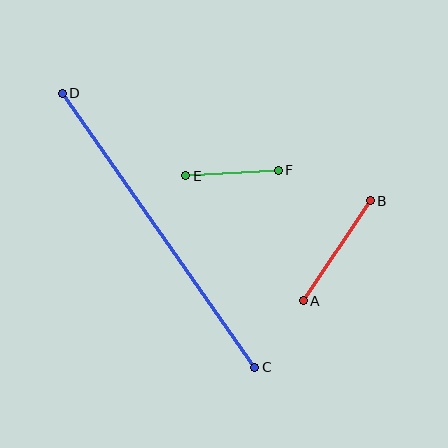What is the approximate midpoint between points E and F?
The midpoint is at approximately (232, 173) pixels.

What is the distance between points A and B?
The distance is approximately 120 pixels.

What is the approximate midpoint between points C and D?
The midpoint is at approximately (159, 231) pixels.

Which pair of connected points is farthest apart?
Points C and D are farthest apart.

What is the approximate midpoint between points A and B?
The midpoint is at approximately (337, 250) pixels.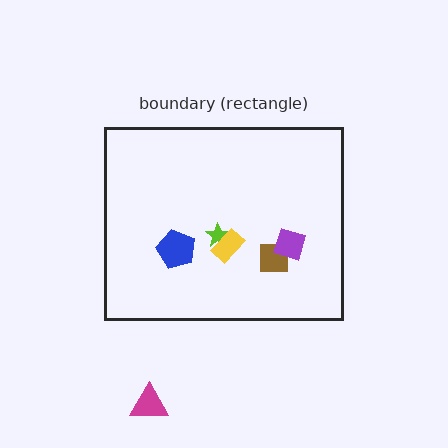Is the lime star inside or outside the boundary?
Inside.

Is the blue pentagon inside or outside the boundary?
Inside.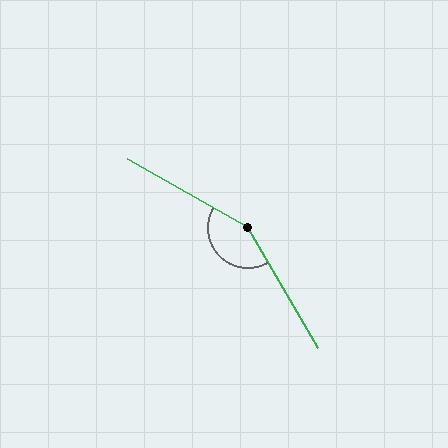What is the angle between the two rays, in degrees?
Approximately 150 degrees.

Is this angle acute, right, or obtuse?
It is obtuse.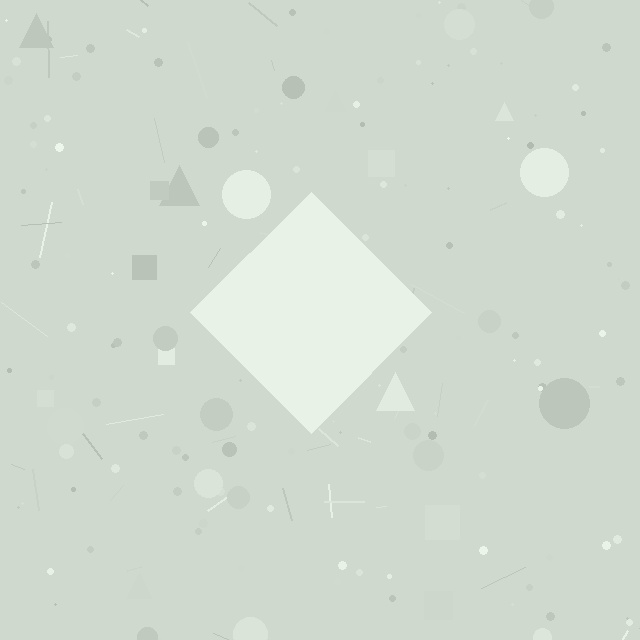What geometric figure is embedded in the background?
A diamond is embedded in the background.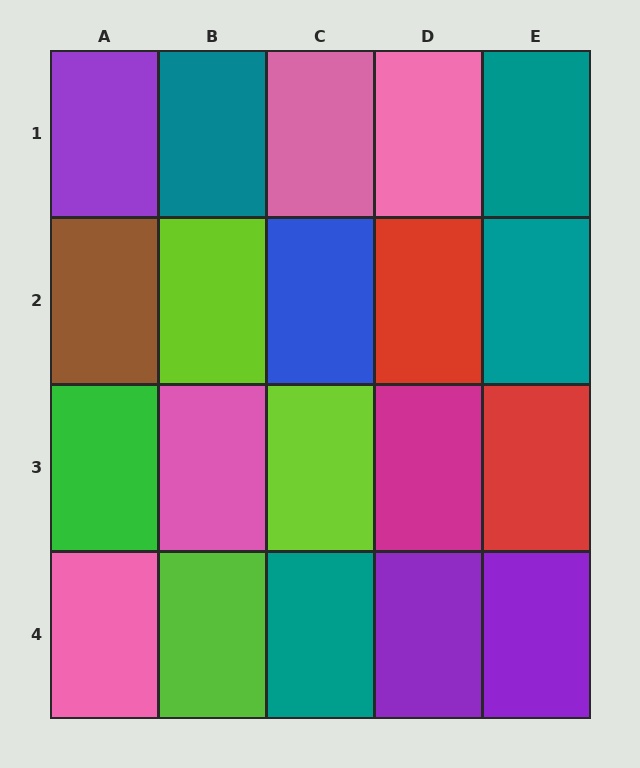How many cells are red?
2 cells are red.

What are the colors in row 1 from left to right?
Purple, teal, pink, pink, teal.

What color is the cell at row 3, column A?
Green.